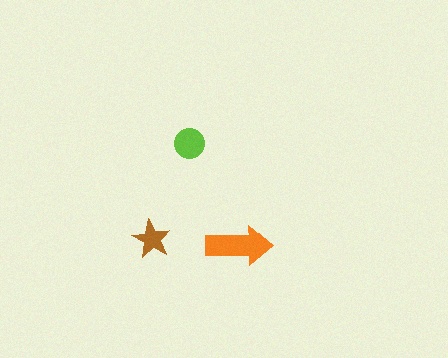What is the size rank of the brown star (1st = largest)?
3rd.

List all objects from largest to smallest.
The orange arrow, the lime circle, the brown star.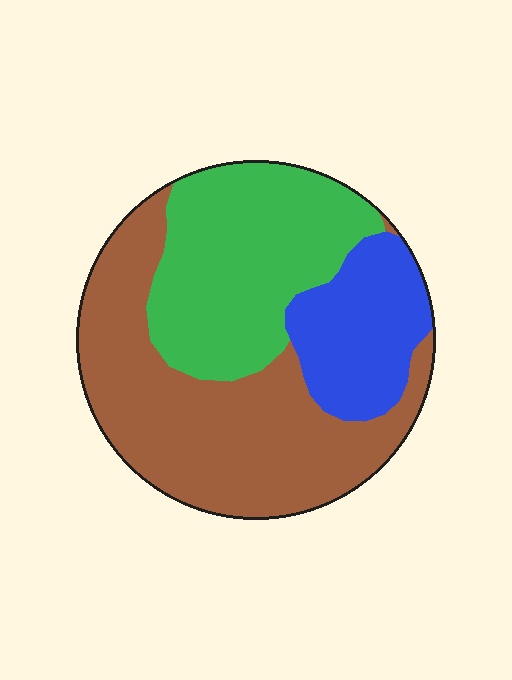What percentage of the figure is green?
Green covers around 35% of the figure.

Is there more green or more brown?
Brown.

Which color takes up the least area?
Blue, at roughly 20%.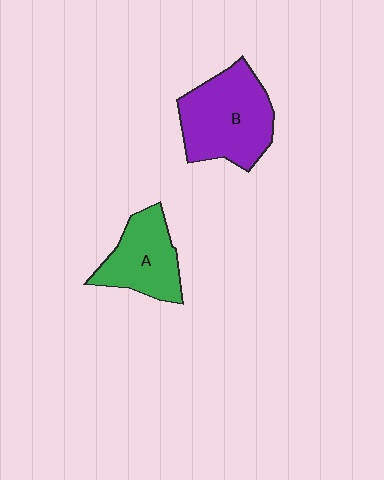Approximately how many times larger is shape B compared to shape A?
Approximately 1.4 times.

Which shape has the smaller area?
Shape A (green).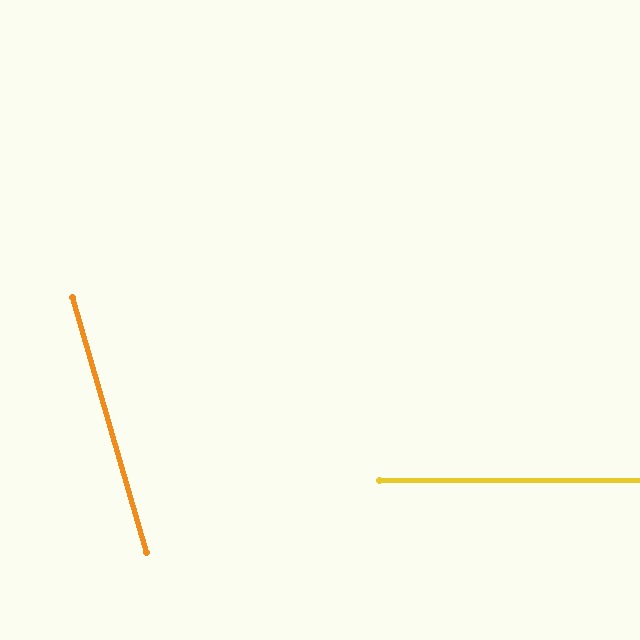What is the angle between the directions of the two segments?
Approximately 74 degrees.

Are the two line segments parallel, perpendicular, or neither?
Neither parallel nor perpendicular — they differ by about 74°.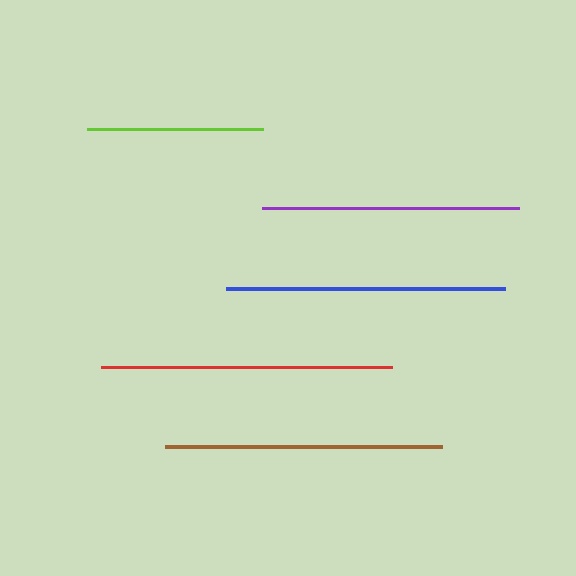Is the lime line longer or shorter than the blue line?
The blue line is longer than the lime line.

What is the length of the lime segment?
The lime segment is approximately 176 pixels long.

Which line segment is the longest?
The red line is the longest at approximately 291 pixels.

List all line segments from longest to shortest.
From longest to shortest: red, blue, brown, purple, lime.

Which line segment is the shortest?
The lime line is the shortest at approximately 176 pixels.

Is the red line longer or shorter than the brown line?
The red line is longer than the brown line.